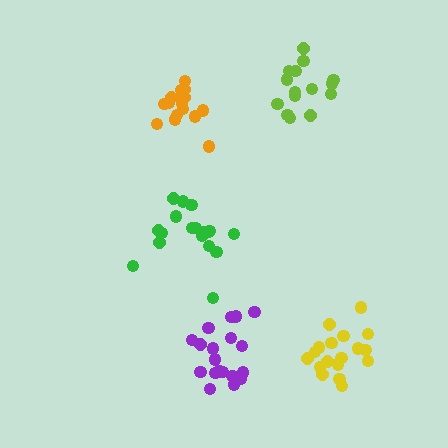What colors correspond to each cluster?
The clusters are colored: purple, yellow, orange, green, lime.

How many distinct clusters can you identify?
There are 5 distinct clusters.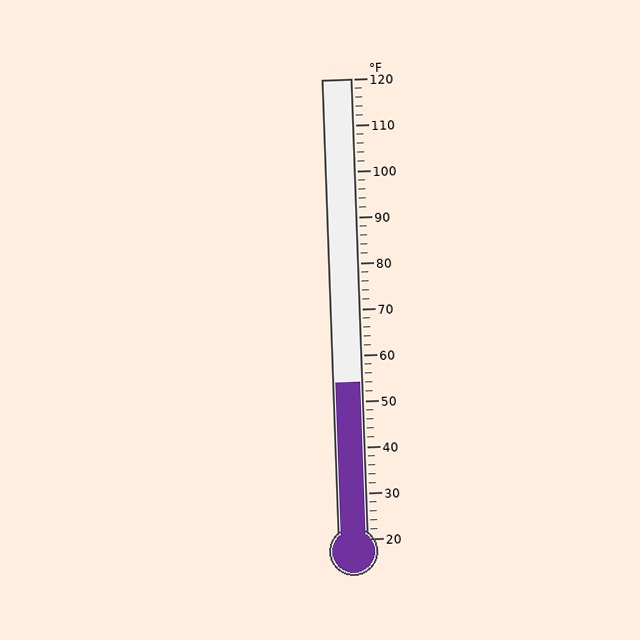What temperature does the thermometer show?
The thermometer shows approximately 54°F.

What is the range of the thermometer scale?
The thermometer scale ranges from 20°F to 120°F.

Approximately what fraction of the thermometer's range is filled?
The thermometer is filled to approximately 35% of its range.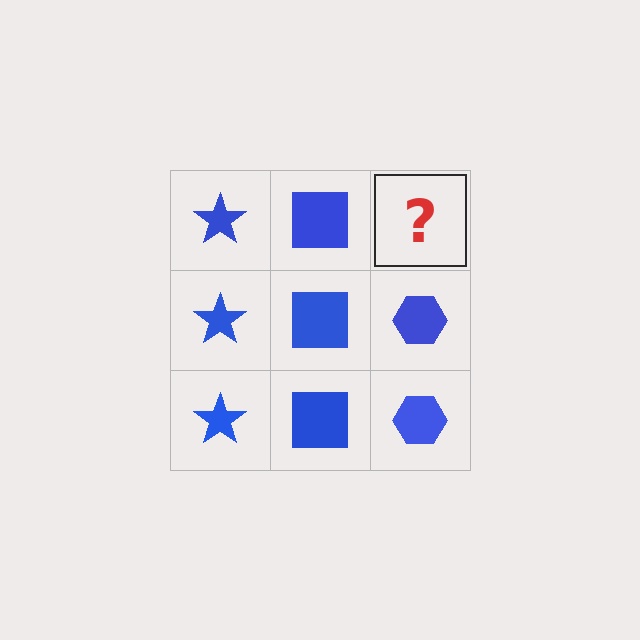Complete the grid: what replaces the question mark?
The question mark should be replaced with a blue hexagon.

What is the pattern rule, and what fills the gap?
The rule is that each column has a consistent shape. The gap should be filled with a blue hexagon.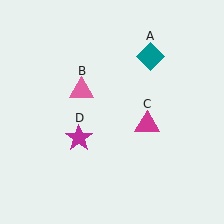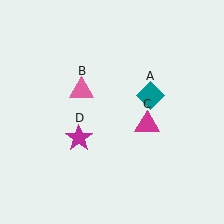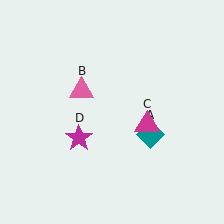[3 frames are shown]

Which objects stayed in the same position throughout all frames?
Pink triangle (object B) and magenta triangle (object C) and magenta star (object D) remained stationary.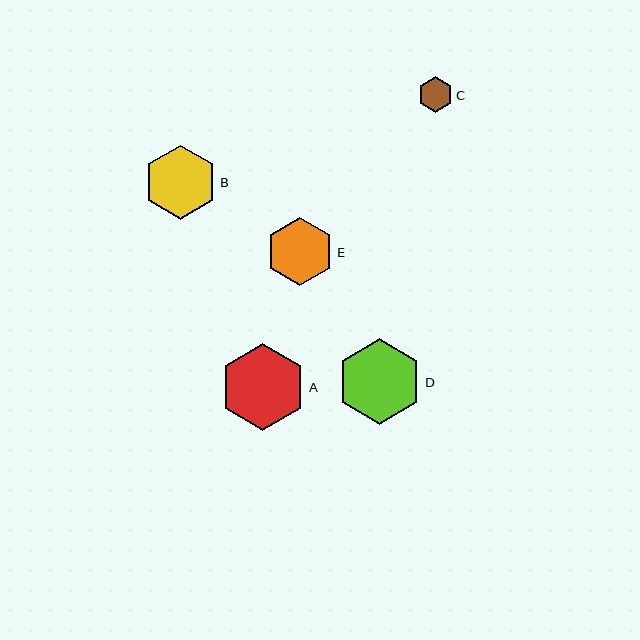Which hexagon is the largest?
Hexagon A is the largest with a size of approximately 87 pixels.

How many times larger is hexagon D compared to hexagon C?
Hexagon D is approximately 2.4 times the size of hexagon C.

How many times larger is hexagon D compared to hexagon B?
Hexagon D is approximately 1.2 times the size of hexagon B.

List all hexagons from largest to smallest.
From largest to smallest: A, D, B, E, C.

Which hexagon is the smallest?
Hexagon C is the smallest with a size of approximately 35 pixels.